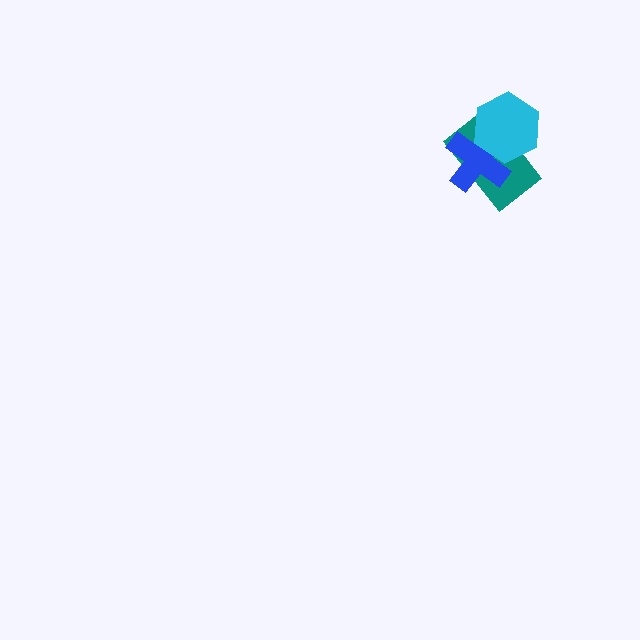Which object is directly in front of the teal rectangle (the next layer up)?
The blue cross is directly in front of the teal rectangle.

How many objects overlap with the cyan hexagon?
2 objects overlap with the cyan hexagon.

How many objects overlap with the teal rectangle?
2 objects overlap with the teal rectangle.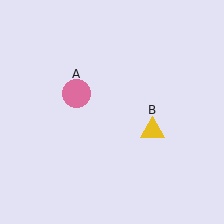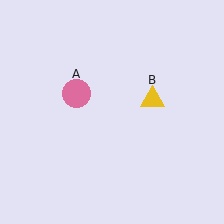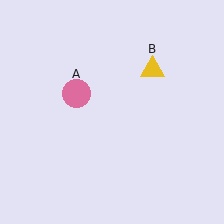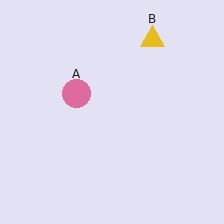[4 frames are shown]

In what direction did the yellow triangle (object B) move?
The yellow triangle (object B) moved up.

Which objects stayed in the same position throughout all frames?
Pink circle (object A) remained stationary.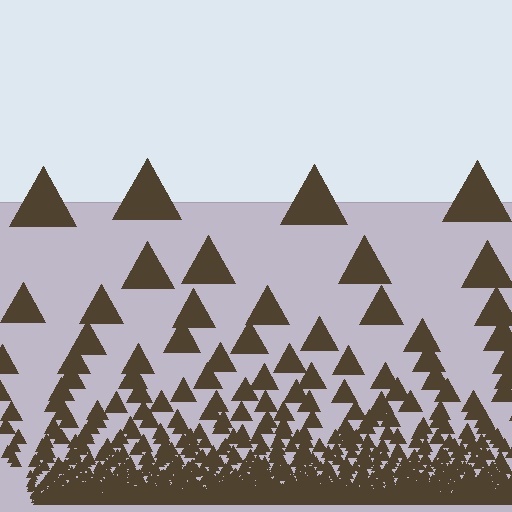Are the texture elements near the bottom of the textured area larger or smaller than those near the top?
Smaller. The gradient is inverted — elements near the bottom are smaller and denser.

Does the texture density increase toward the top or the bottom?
Density increases toward the bottom.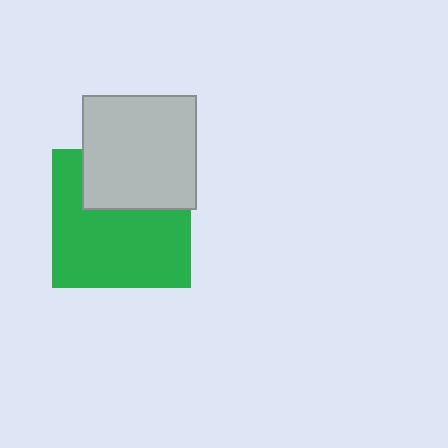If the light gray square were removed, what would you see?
You would see the complete green square.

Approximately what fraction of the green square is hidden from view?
Roughly 34% of the green square is hidden behind the light gray square.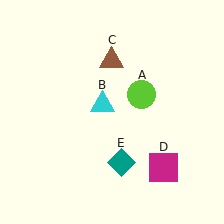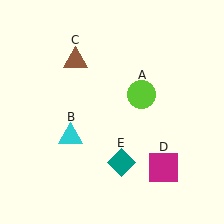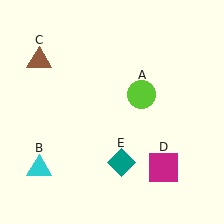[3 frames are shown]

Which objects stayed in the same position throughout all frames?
Lime circle (object A) and magenta square (object D) and teal diamond (object E) remained stationary.